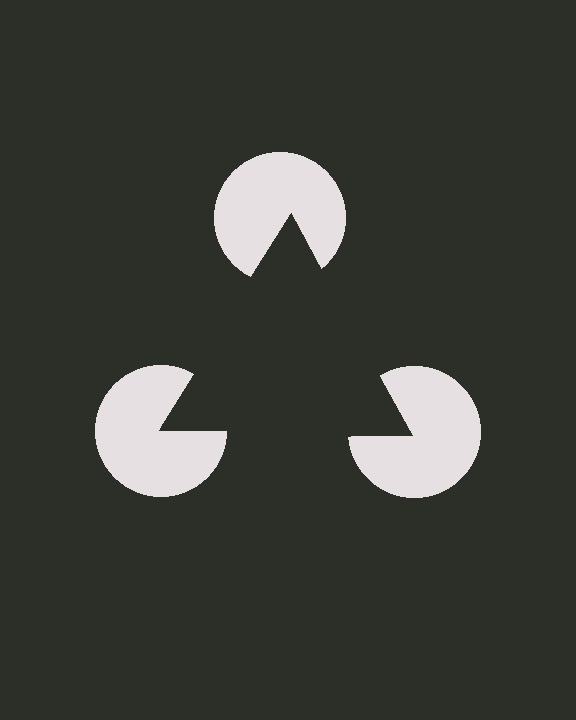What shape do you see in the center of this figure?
An illusory triangle — its edges are inferred from the aligned wedge cuts in the pac-man discs, not physically drawn.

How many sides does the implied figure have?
3 sides.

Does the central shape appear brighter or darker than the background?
It typically appears slightly darker than the background, even though no actual brightness change is drawn.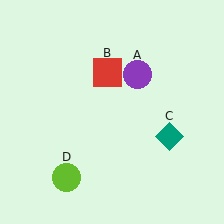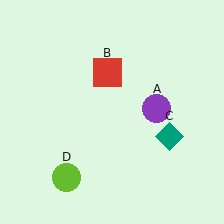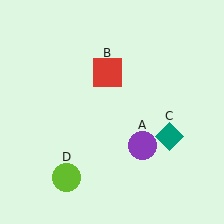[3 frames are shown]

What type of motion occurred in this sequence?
The purple circle (object A) rotated clockwise around the center of the scene.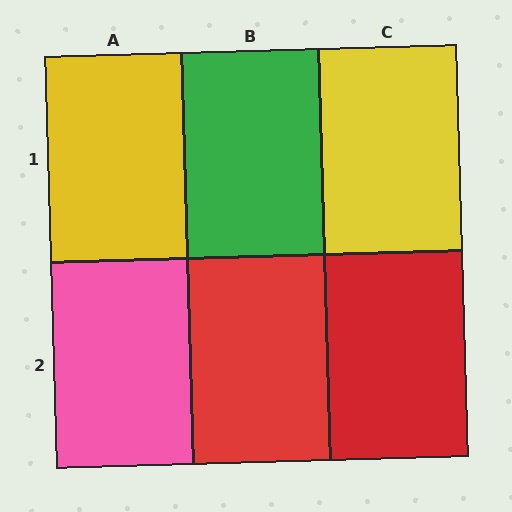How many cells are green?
1 cell is green.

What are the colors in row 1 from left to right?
Yellow, green, yellow.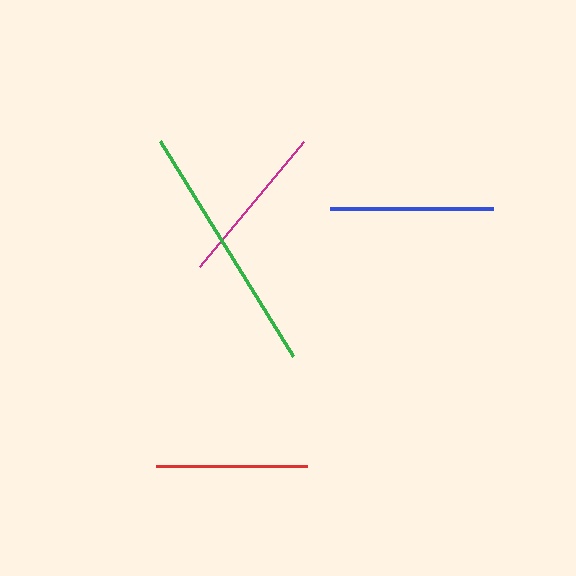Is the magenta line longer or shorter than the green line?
The green line is longer than the magenta line.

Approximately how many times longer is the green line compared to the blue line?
The green line is approximately 1.6 times the length of the blue line.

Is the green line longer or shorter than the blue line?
The green line is longer than the blue line.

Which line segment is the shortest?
The red line is the shortest at approximately 151 pixels.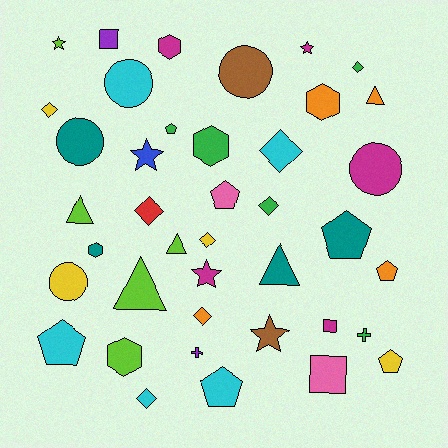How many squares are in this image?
There are 3 squares.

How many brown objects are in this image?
There are 2 brown objects.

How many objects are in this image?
There are 40 objects.